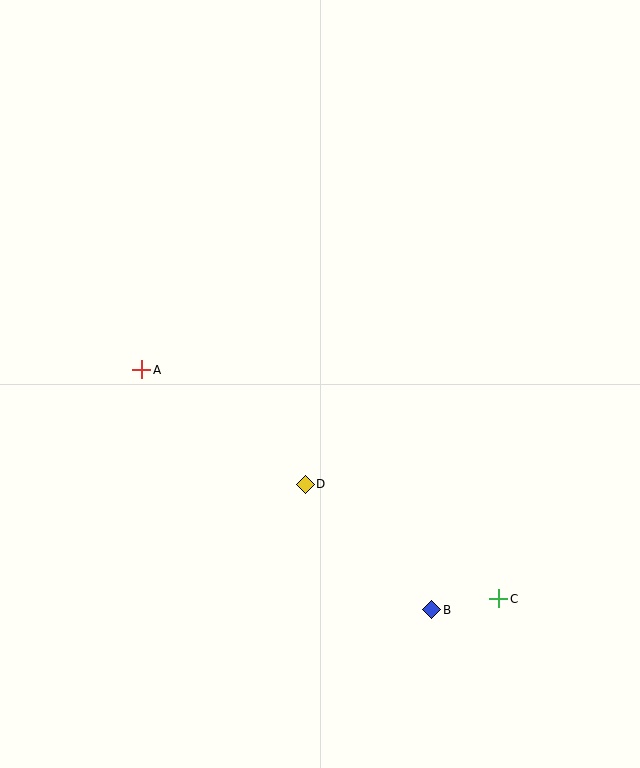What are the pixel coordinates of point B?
Point B is at (432, 610).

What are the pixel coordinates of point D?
Point D is at (305, 484).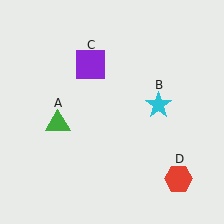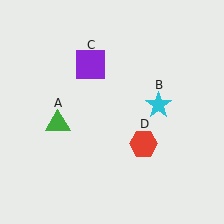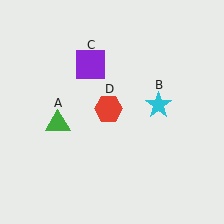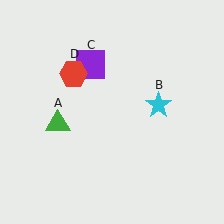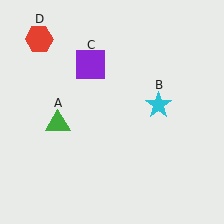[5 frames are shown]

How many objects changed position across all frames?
1 object changed position: red hexagon (object D).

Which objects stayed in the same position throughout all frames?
Green triangle (object A) and cyan star (object B) and purple square (object C) remained stationary.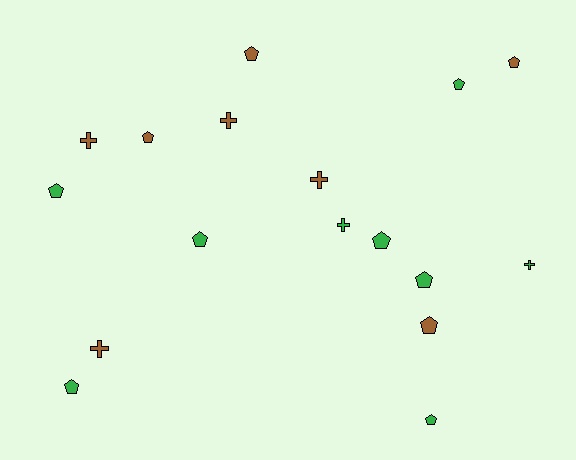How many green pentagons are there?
There are 7 green pentagons.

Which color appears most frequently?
Green, with 9 objects.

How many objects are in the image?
There are 17 objects.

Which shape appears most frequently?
Pentagon, with 11 objects.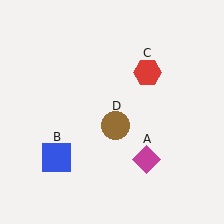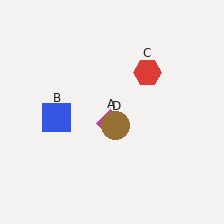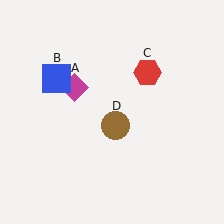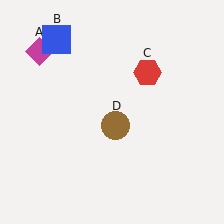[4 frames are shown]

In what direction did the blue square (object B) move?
The blue square (object B) moved up.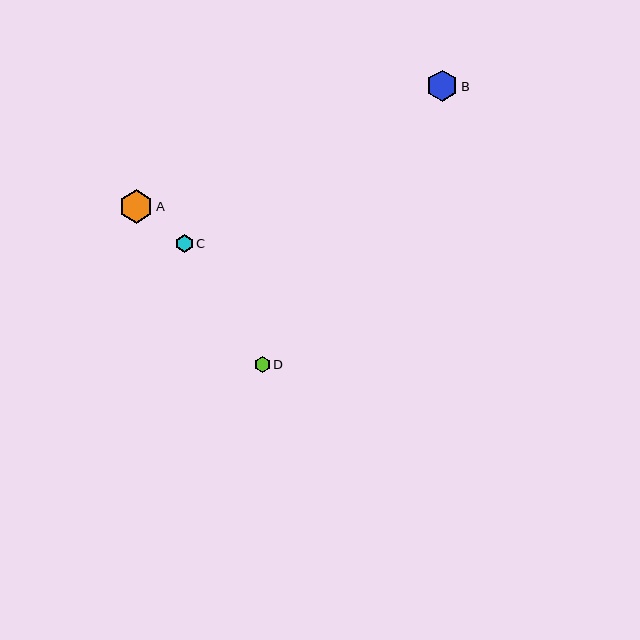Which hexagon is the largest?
Hexagon A is the largest with a size of approximately 34 pixels.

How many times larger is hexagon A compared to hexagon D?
Hexagon A is approximately 2.2 times the size of hexagon D.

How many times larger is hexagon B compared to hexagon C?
Hexagon B is approximately 1.7 times the size of hexagon C.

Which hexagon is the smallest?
Hexagon D is the smallest with a size of approximately 15 pixels.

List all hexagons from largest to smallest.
From largest to smallest: A, B, C, D.